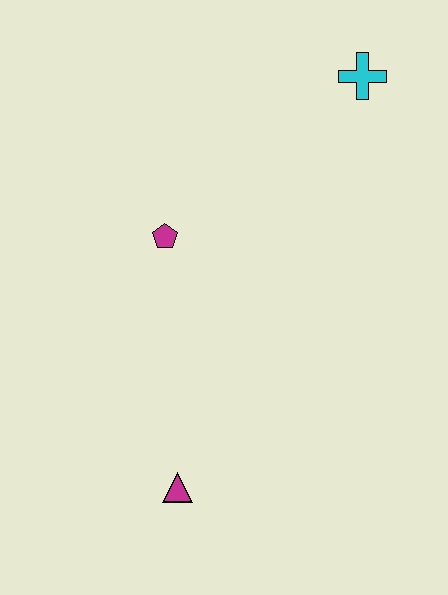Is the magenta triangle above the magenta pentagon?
No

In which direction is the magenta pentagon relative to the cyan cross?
The magenta pentagon is to the left of the cyan cross.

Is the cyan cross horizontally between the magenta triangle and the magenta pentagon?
No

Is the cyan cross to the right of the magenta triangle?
Yes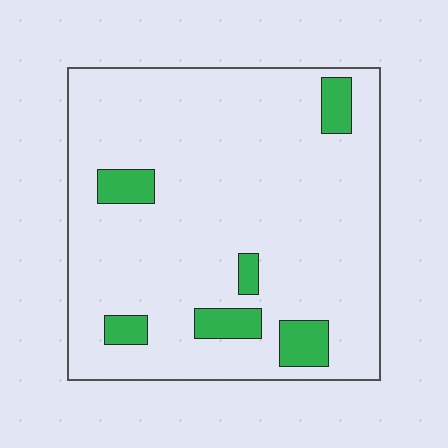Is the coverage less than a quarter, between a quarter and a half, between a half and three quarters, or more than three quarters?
Less than a quarter.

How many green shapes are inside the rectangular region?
6.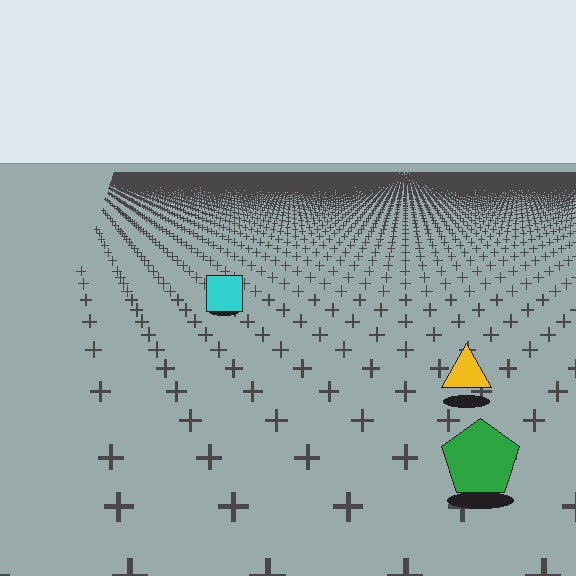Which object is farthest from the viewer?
The cyan square is farthest from the viewer. It appears smaller and the ground texture around it is denser.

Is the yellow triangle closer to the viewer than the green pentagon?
No. The green pentagon is closer — you can tell from the texture gradient: the ground texture is coarser near it.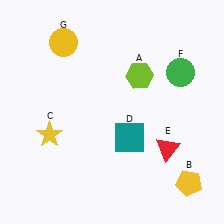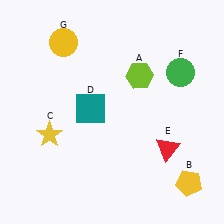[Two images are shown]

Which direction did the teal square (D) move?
The teal square (D) moved left.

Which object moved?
The teal square (D) moved left.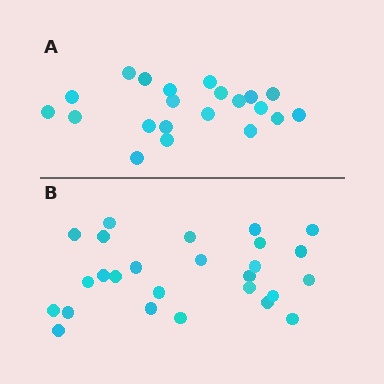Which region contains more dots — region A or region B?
Region B (the bottom region) has more dots.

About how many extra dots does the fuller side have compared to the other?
Region B has about 5 more dots than region A.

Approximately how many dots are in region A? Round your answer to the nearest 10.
About 20 dots. (The exact count is 21, which rounds to 20.)